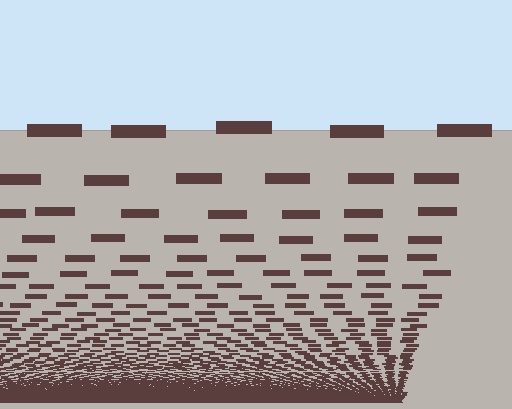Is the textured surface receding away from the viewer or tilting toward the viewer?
The surface appears to tilt toward the viewer. Texture elements get larger and sparser toward the top.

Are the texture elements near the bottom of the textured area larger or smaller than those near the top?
Smaller. The gradient is inverted — elements near the bottom are smaller and denser.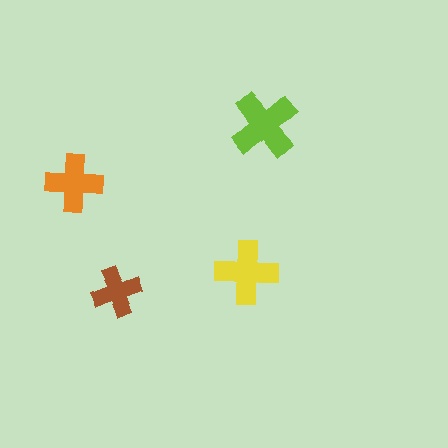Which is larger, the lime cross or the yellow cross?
The lime one.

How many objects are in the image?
There are 4 objects in the image.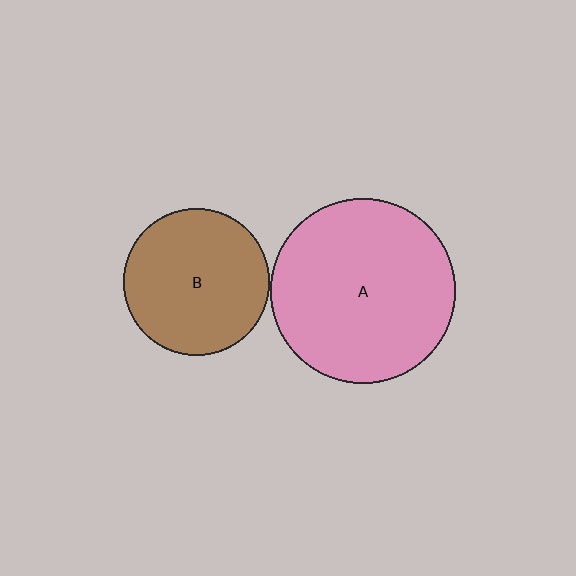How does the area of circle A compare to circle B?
Approximately 1.6 times.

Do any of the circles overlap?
No, none of the circles overlap.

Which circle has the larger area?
Circle A (pink).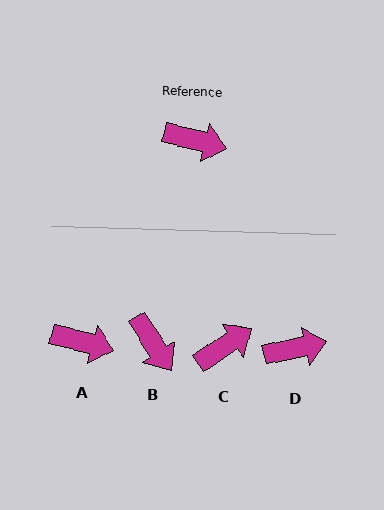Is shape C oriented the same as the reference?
No, it is off by about 48 degrees.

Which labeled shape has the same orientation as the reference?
A.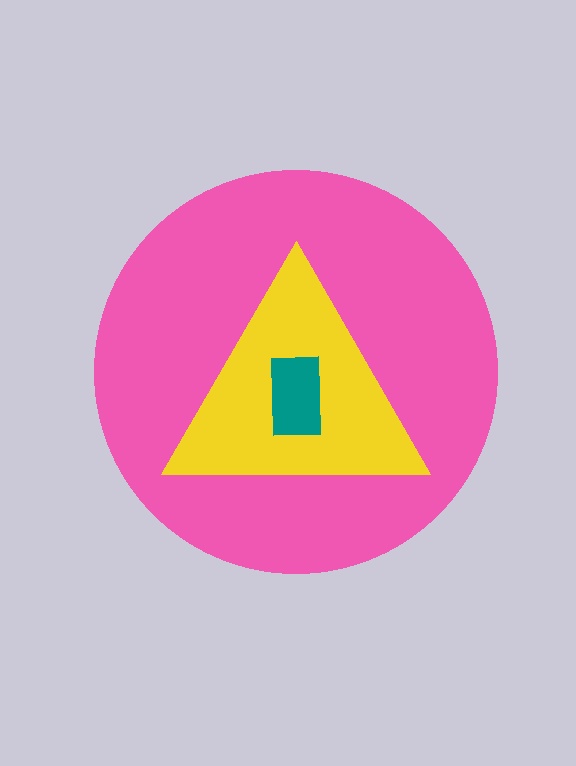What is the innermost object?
The teal rectangle.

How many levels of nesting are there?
3.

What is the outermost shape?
The pink circle.